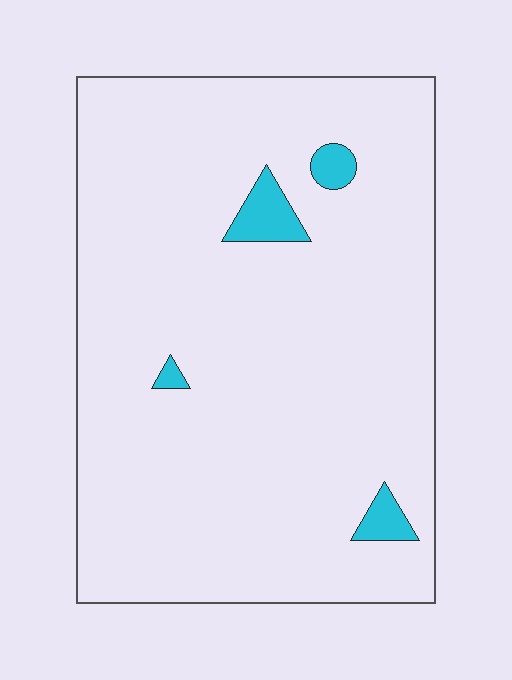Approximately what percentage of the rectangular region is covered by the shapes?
Approximately 5%.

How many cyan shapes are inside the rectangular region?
4.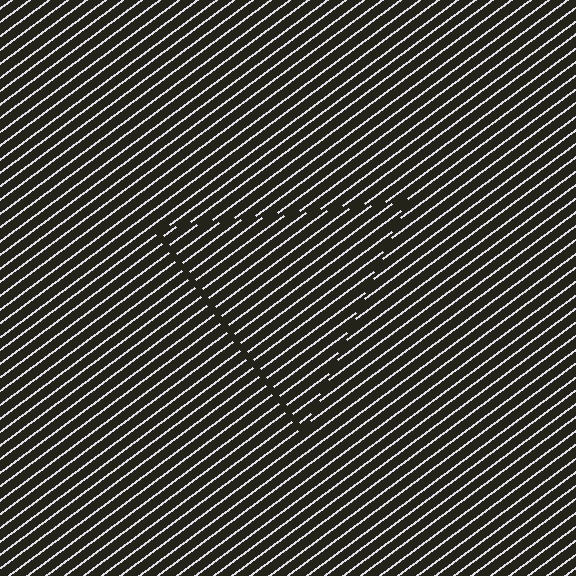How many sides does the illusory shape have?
3 sides — the line-ends trace a triangle.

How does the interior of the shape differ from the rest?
The interior of the shape contains the same grating, shifted by half a period — the contour is defined by the phase discontinuity where line-ends from the inner and outer gratings abut.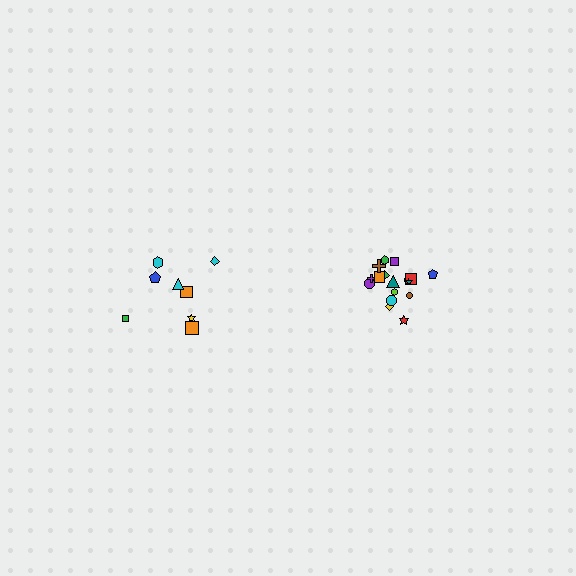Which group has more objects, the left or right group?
The right group.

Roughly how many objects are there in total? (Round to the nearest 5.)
Roughly 25 objects in total.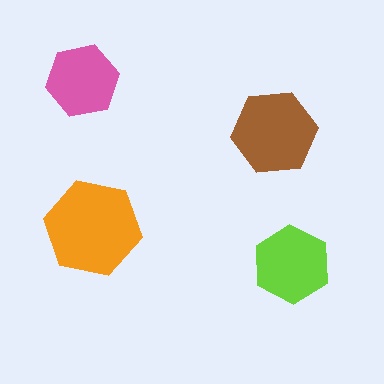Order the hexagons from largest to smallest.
the orange one, the brown one, the lime one, the pink one.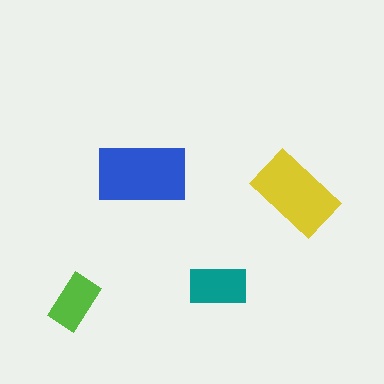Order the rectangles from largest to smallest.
the blue one, the yellow one, the teal one, the lime one.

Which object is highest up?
The blue rectangle is topmost.